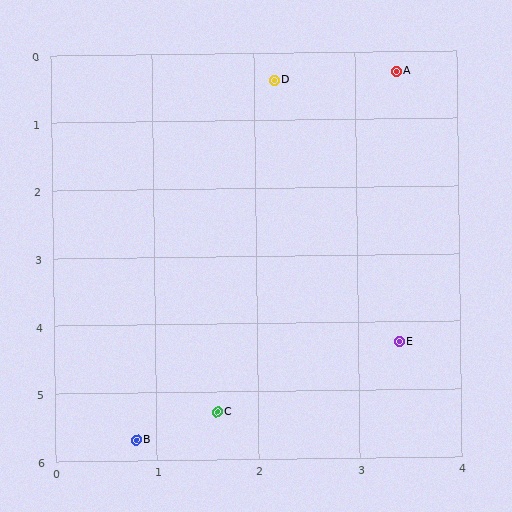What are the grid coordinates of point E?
Point E is at approximately (3.4, 4.3).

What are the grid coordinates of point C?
Point C is at approximately (1.6, 5.3).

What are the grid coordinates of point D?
Point D is at approximately (2.2, 0.4).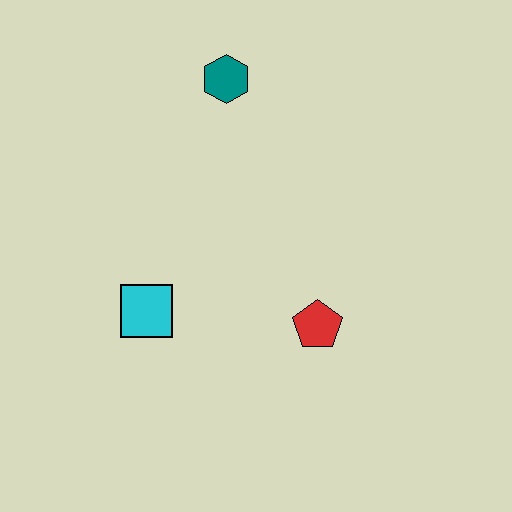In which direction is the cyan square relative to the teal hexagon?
The cyan square is below the teal hexagon.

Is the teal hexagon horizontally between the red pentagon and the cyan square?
Yes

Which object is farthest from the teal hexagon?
The red pentagon is farthest from the teal hexagon.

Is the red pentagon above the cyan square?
No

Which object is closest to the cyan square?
The red pentagon is closest to the cyan square.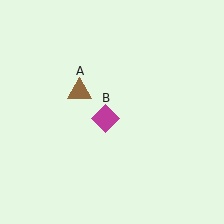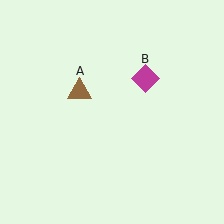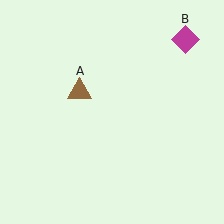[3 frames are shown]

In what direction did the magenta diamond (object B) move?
The magenta diamond (object B) moved up and to the right.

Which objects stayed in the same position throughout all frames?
Brown triangle (object A) remained stationary.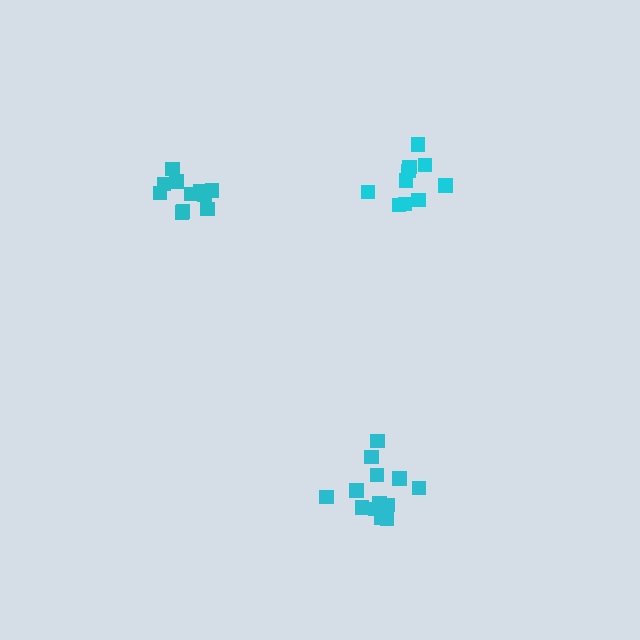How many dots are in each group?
Group 1: 14 dots, Group 2: 10 dots, Group 3: 11 dots (35 total).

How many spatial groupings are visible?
There are 3 spatial groupings.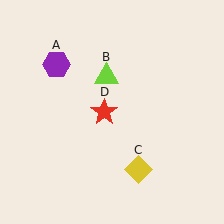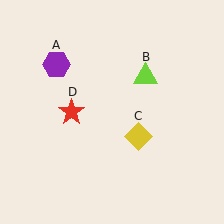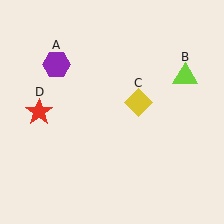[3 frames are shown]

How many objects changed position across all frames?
3 objects changed position: lime triangle (object B), yellow diamond (object C), red star (object D).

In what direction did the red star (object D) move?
The red star (object D) moved left.